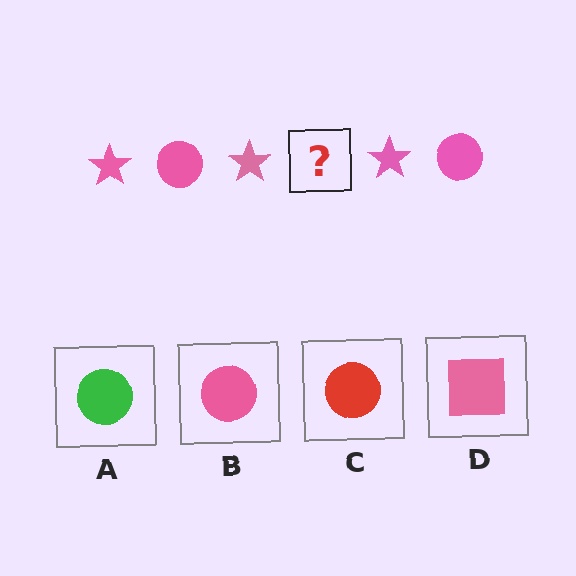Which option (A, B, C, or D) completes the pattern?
B.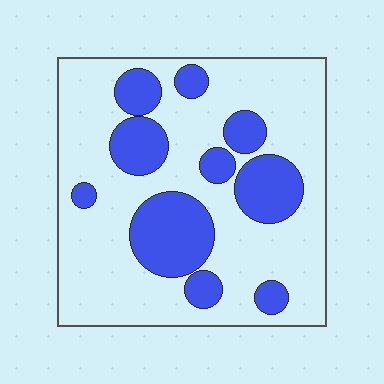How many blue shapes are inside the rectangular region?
10.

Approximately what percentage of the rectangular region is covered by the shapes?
Approximately 30%.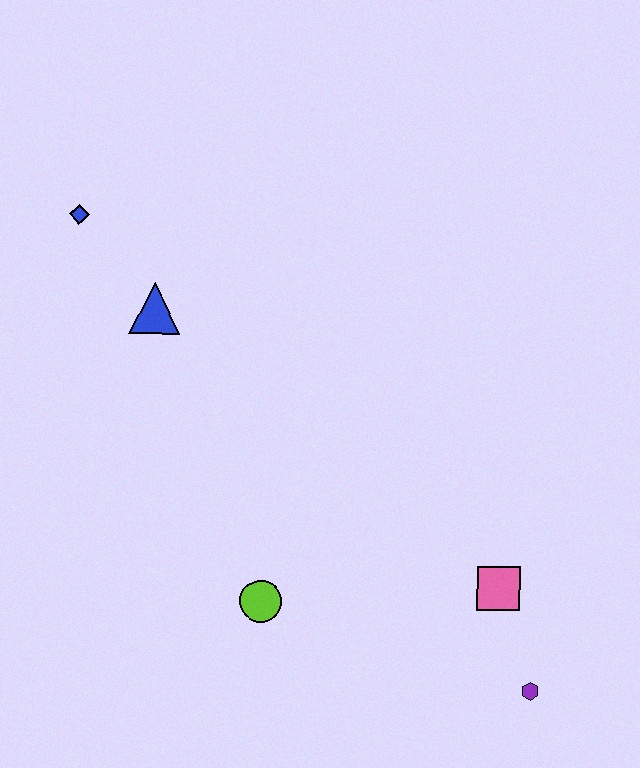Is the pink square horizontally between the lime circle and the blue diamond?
No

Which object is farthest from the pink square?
The blue diamond is farthest from the pink square.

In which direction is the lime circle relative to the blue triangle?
The lime circle is below the blue triangle.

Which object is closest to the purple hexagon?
The pink square is closest to the purple hexagon.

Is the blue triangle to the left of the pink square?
Yes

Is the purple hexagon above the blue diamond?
No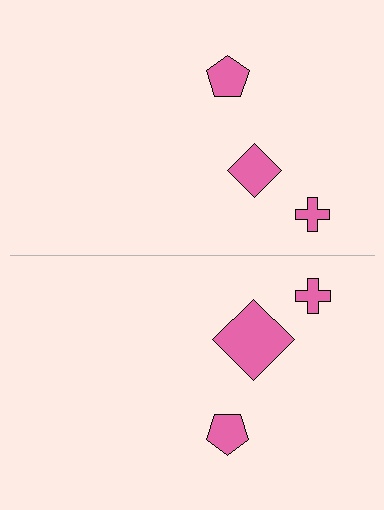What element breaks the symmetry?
The pink diamond on the bottom side has a different size than its mirror counterpart.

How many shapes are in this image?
There are 6 shapes in this image.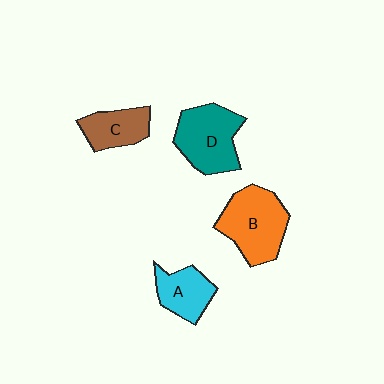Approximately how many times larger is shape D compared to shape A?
Approximately 1.5 times.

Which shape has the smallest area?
Shape C (brown).